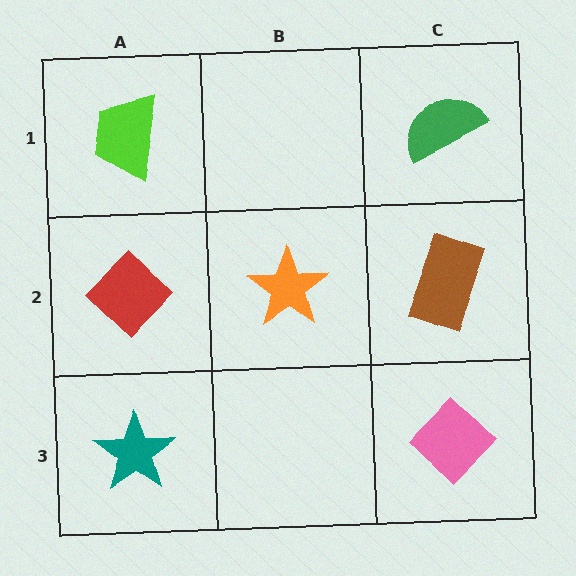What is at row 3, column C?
A pink diamond.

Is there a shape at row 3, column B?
No, that cell is empty.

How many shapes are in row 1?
2 shapes.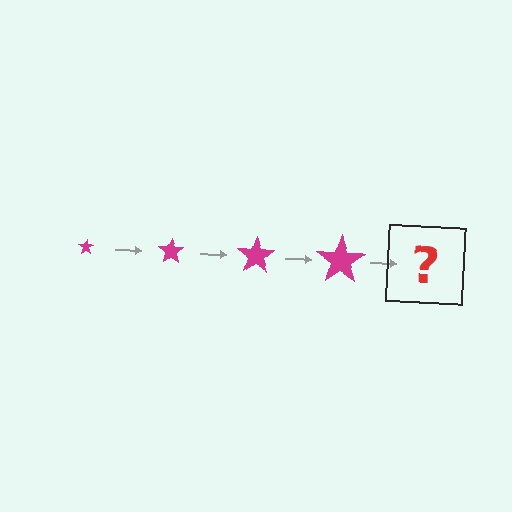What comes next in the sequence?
The next element should be a magenta star, larger than the previous one.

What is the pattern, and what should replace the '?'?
The pattern is that the star gets progressively larger each step. The '?' should be a magenta star, larger than the previous one.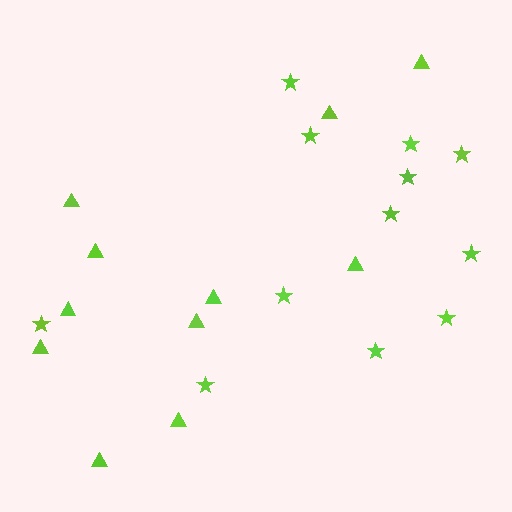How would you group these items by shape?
There are 2 groups: one group of stars (12) and one group of triangles (11).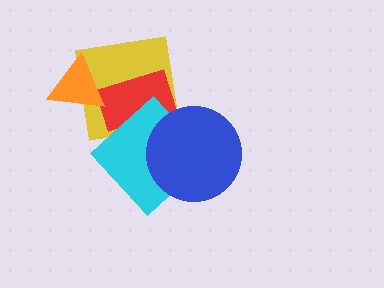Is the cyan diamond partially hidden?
Yes, it is partially covered by another shape.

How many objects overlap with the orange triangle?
2 objects overlap with the orange triangle.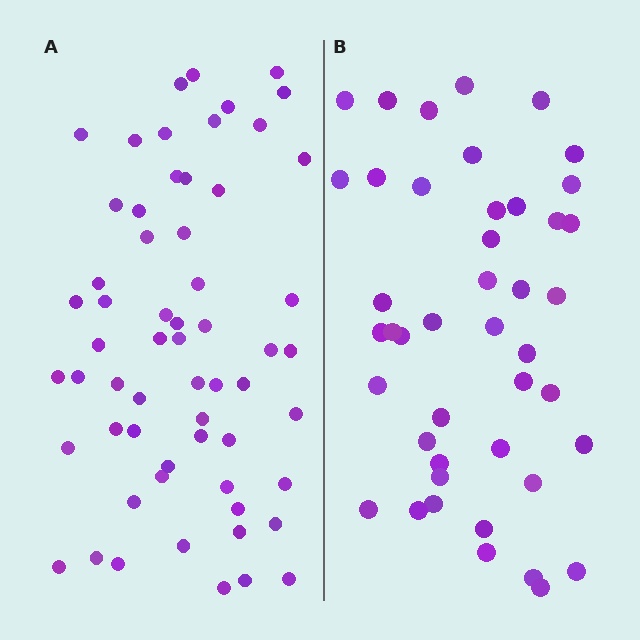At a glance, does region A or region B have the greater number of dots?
Region A (the left region) has more dots.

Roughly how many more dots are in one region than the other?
Region A has approximately 15 more dots than region B.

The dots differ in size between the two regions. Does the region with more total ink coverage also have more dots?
No. Region B has more total ink coverage because its dots are larger, but region A actually contains more individual dots. Total area can be misleading — the number of items is what matters here.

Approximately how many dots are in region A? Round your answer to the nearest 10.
About 60 dots.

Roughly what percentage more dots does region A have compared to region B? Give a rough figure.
About 35% more.